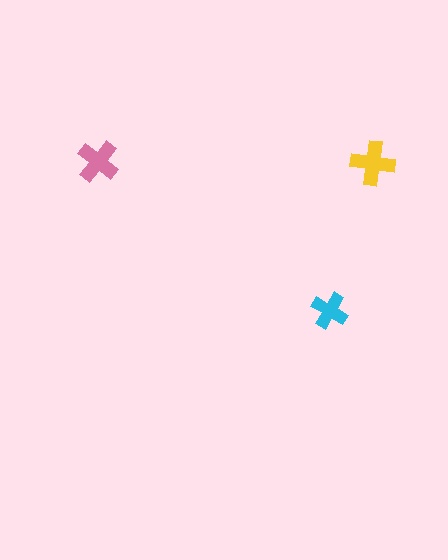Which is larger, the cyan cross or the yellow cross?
The yellow one.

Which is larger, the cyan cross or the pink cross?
The pink one.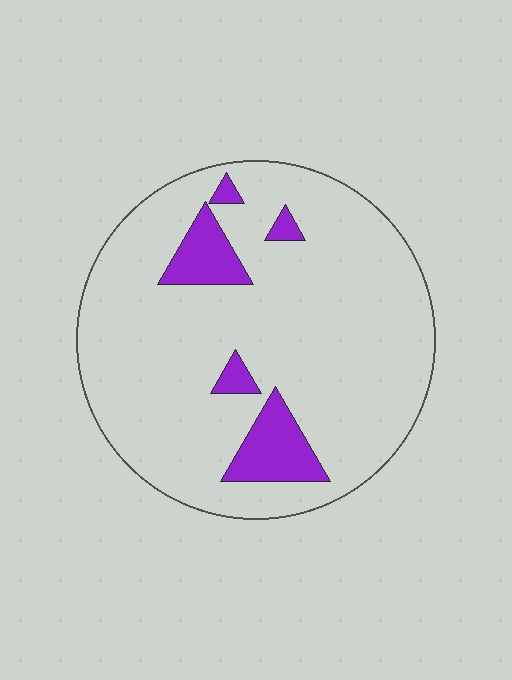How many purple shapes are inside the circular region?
5.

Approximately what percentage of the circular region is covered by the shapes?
Approximately 10%.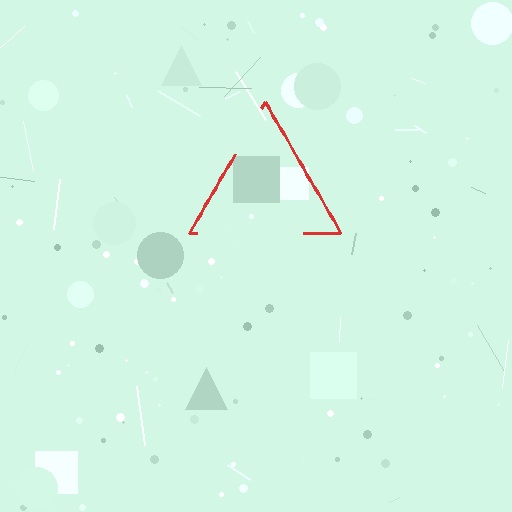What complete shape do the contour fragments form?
The contour fragments form a triangle.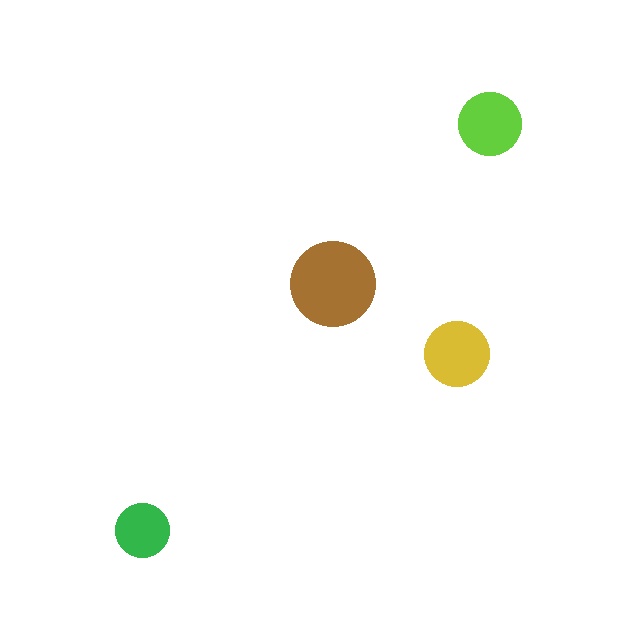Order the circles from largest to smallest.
the brown one, the yellow one, the lime one, the green one.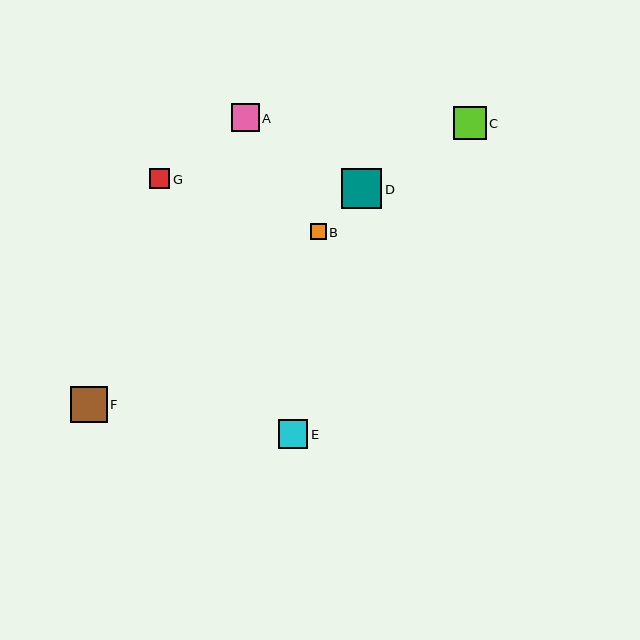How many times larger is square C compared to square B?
Square C is approximately 2.1 times the size of square B.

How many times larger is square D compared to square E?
Square D is approximately 1.4 times the size of square E.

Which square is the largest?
Square D is the largest with a size of approximately 40 pixels.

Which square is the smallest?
Square B is the smallest with a size of approximately 16 pixels.